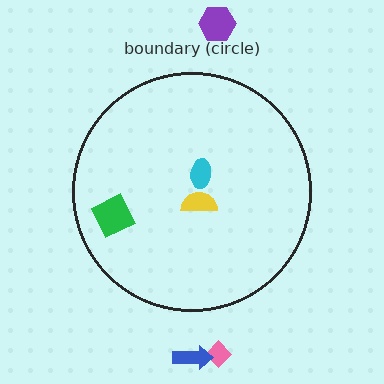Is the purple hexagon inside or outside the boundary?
Outside.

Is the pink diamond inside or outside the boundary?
Outside.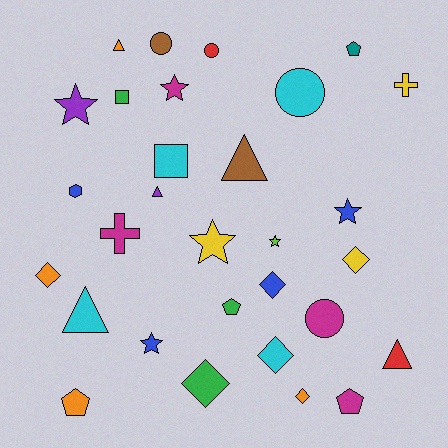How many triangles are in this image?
There are 5 triangles.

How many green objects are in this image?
There are 3 green objects.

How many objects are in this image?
There are 30 objects.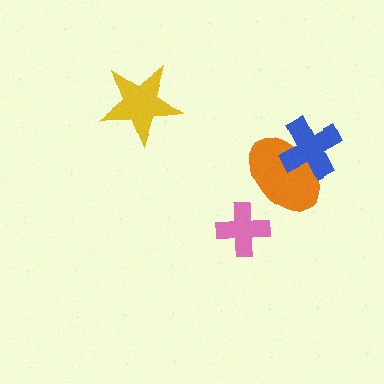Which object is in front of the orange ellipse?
The blue cross is in front of the orange ellipse.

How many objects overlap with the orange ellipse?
1 object overlaps with the orange ellipse.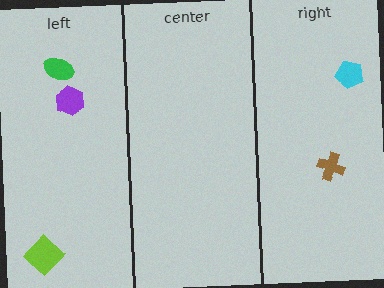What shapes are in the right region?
The cyan pentagon, the brown cross.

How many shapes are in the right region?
2.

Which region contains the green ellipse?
The left region.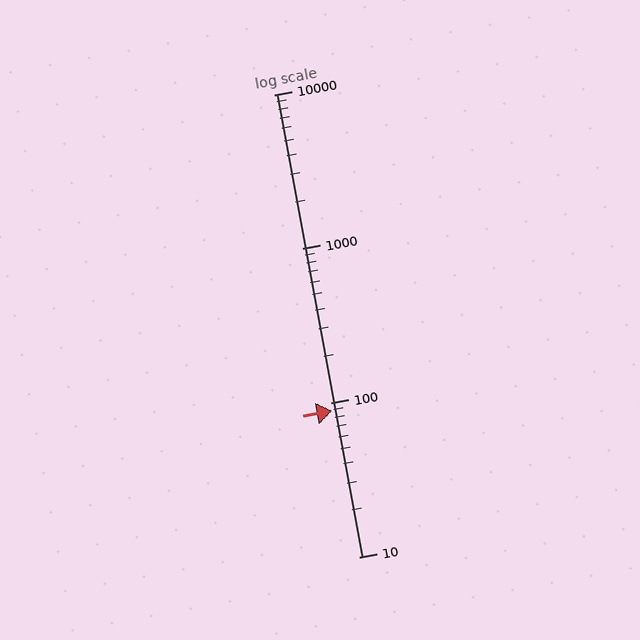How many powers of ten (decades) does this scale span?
The scale spans 3 decades, from 10 to 10000.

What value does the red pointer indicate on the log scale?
The pointer indicates approximately 89.